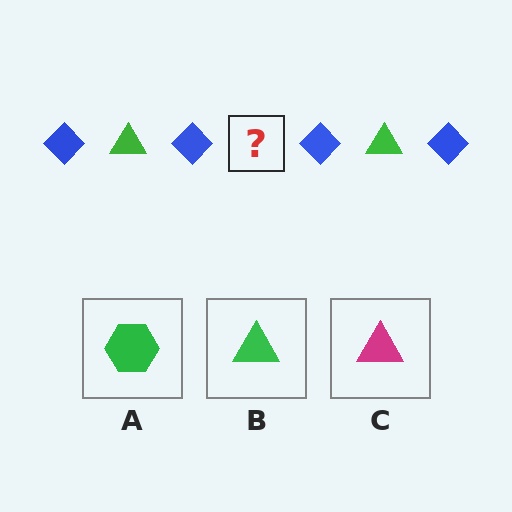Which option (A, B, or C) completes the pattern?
B.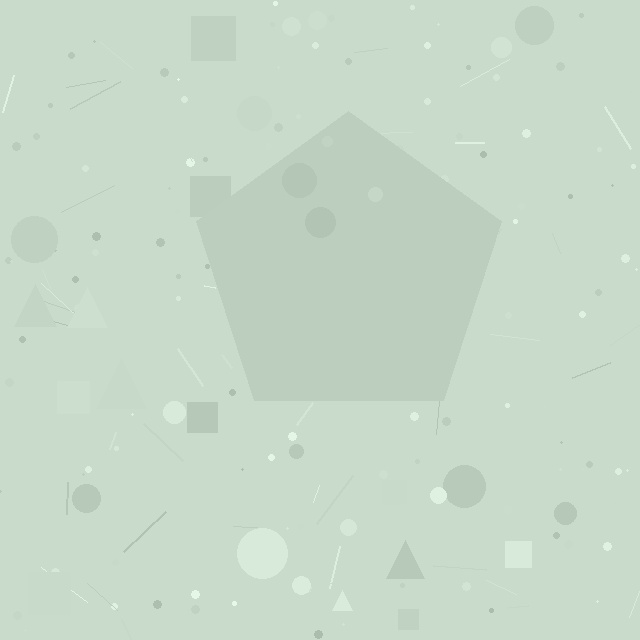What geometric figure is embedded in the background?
A pentagon is embedded in the background.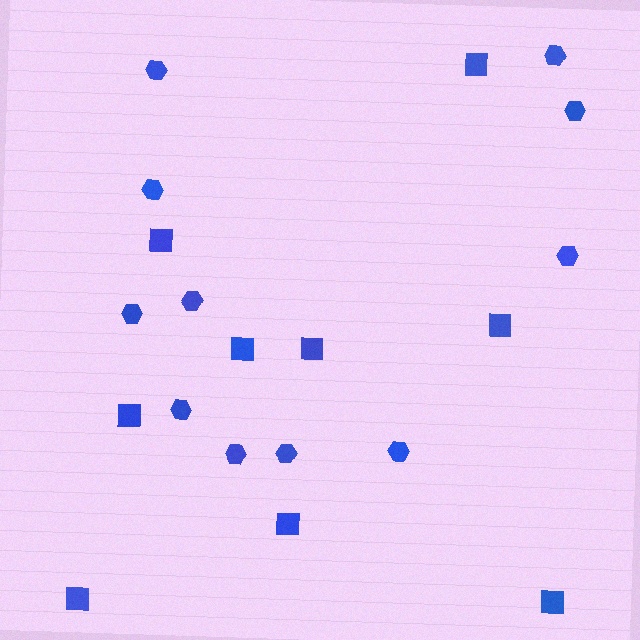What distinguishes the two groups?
There are 2 groups: one group of squares (9) and one group of hexagons (11).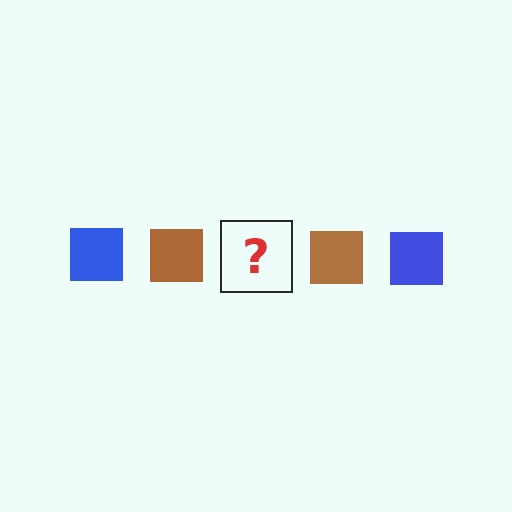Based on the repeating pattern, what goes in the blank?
The blank should be a blue square.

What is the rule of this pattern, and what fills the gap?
The rule is that the pattern cycles through blue, brown squares. The gap should be filled with a blue square.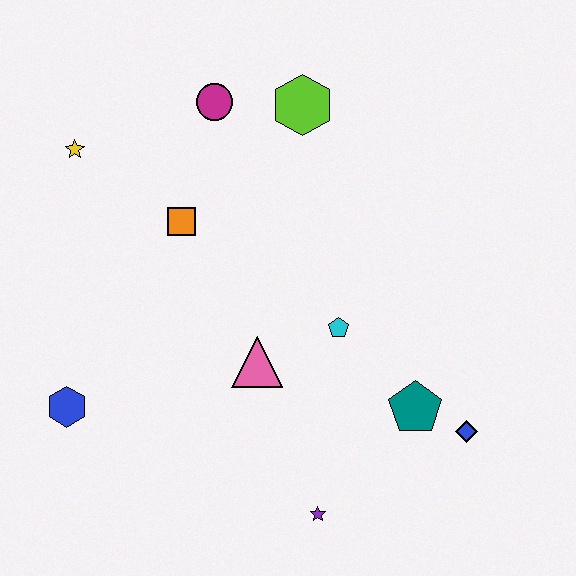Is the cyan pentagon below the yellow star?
Yes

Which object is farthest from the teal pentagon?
The yellow star is farthest from the teal pentagon.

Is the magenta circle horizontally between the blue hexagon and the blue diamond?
Yes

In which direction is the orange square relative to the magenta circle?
The orange square is below the magenta circle.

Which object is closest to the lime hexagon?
The magenta circle is closest to the lime hexagon.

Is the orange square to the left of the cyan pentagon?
Yes